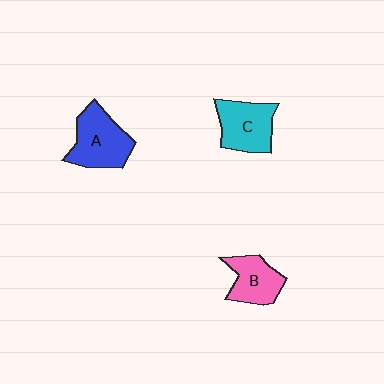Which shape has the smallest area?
Shape B (pink).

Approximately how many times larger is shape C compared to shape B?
Approximately 1.2 times.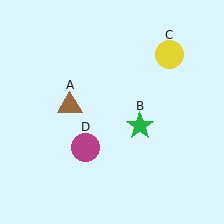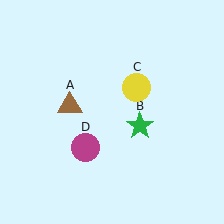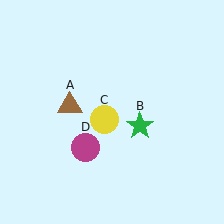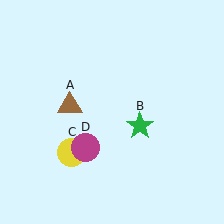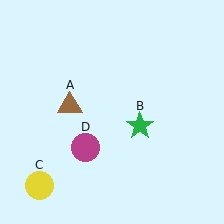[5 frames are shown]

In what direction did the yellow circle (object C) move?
The yellow circle (object C) moved down and to the left.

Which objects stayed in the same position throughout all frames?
Brown triangle (object A) and green star (object B) and magenta circle (object D) remained stationary.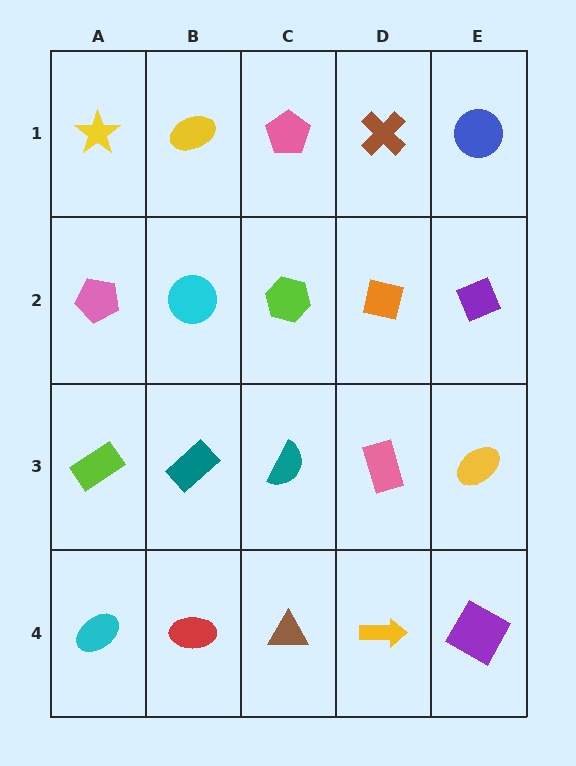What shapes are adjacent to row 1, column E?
A purple diamond (row 2, column E), a brown cross (row 1, column D).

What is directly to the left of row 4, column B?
A cyan ellipse.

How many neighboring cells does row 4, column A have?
2.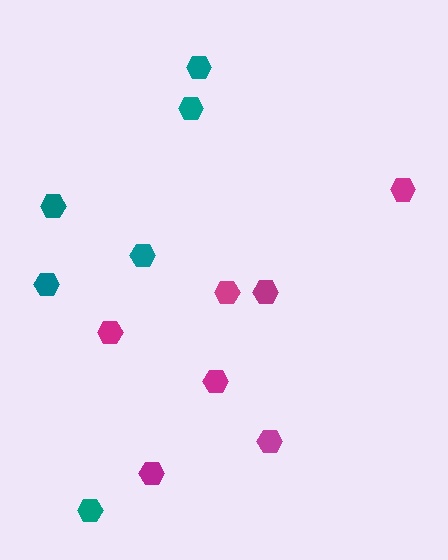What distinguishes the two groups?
There are 2 groups: one group of magenta hexagons (7) and one group of teal hexagons (6).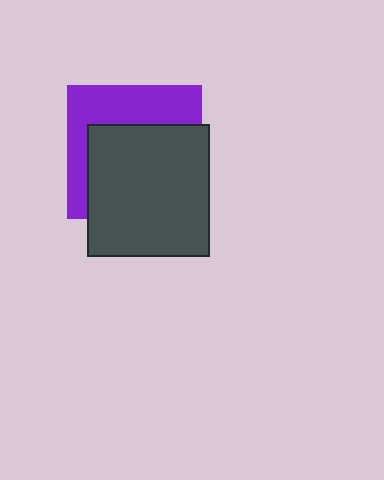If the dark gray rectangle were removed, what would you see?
You would see the complete purple square.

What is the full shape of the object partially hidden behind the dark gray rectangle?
The partially hidden object is a purple square.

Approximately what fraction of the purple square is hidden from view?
Roughly 61% of the purple square is hidden behind the dark gray rectangle.